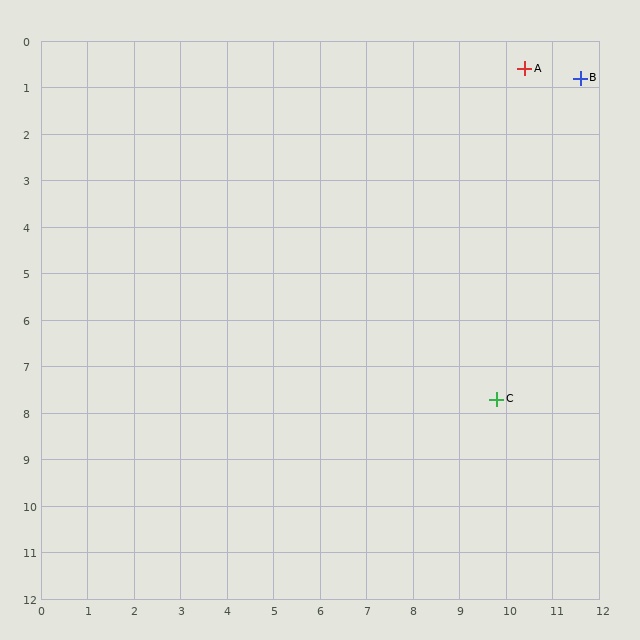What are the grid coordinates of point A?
Point A is at approximately (10.4, 0.6).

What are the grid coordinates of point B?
Point B is at approximately (11.6, 0.8).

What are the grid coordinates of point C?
Point C is at approximately (9.8, 7.7).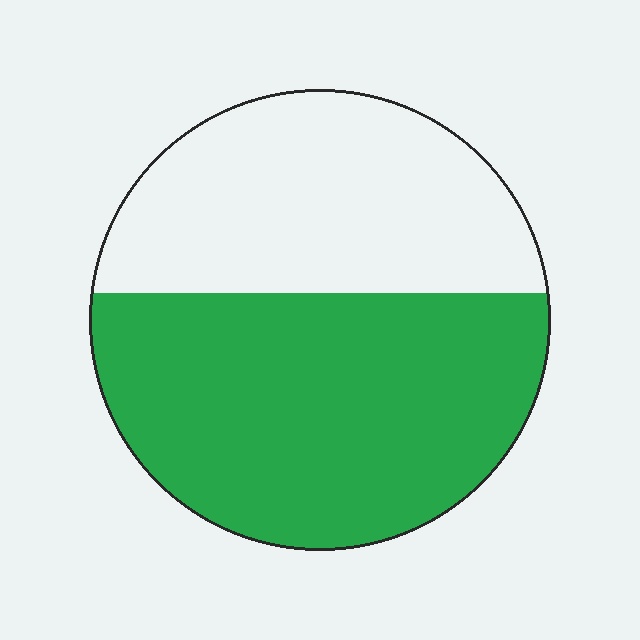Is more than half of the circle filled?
Yes.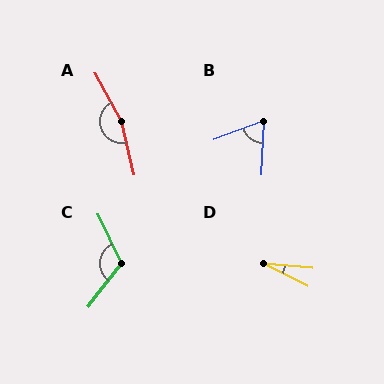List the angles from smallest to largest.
D (21°), B (67°), C (117°), A (164°).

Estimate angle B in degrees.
Approximately 67 degrees.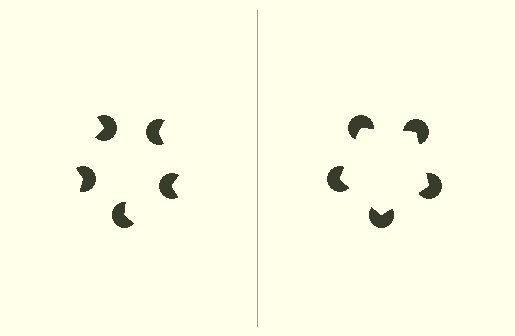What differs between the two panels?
The pac-man discs are positioned identically on both sides; only the wedge orientations differ. On the right they align to a pentagon; on the left they are misaligned.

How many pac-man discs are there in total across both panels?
10 — 5 on each side.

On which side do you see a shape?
An illusory pentagon appears on the right side. On the left side the wedge cuts are rotated, so no coherent shape forms.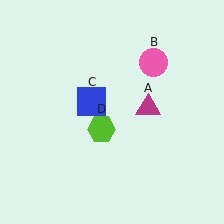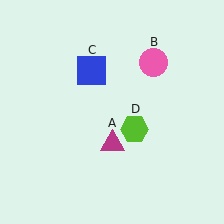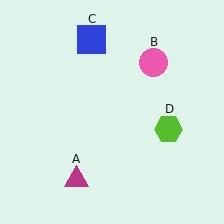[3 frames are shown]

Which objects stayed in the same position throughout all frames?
Pink circle (object B) remained stationary.